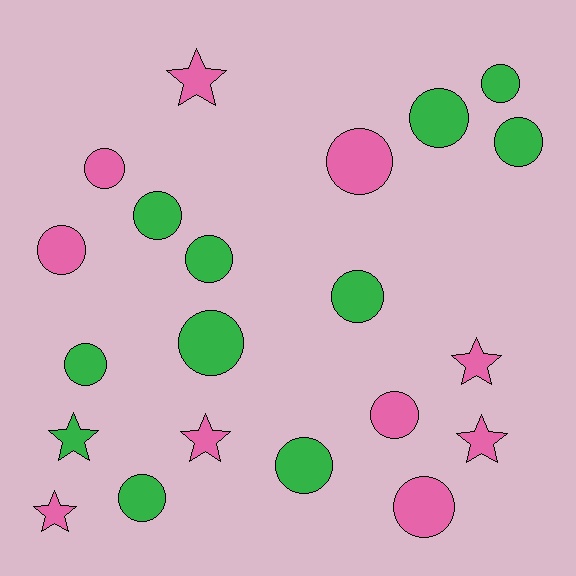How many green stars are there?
There is 1 green star.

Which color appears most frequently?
Green, with 11 objects.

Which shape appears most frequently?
Circle, with 15 objects.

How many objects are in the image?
There are 21 objects.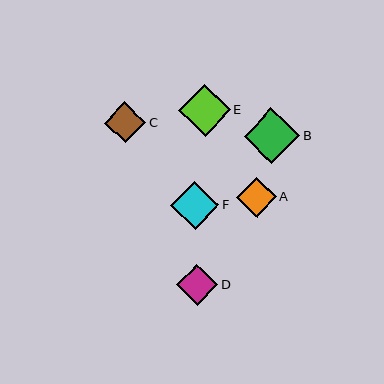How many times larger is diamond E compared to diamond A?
Diamond E is approximately 1.3 times the size of diamond A.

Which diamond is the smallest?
Diamond A is the smallest with a size of approximately 40 pixels.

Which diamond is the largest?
Diamond B is the largest with a size of approximately 56 pixels.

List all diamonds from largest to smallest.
From largest to smallest: B, E, F, D, C, A.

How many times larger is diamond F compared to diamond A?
Diamond F is approximately 1.2 times the size of diamond A.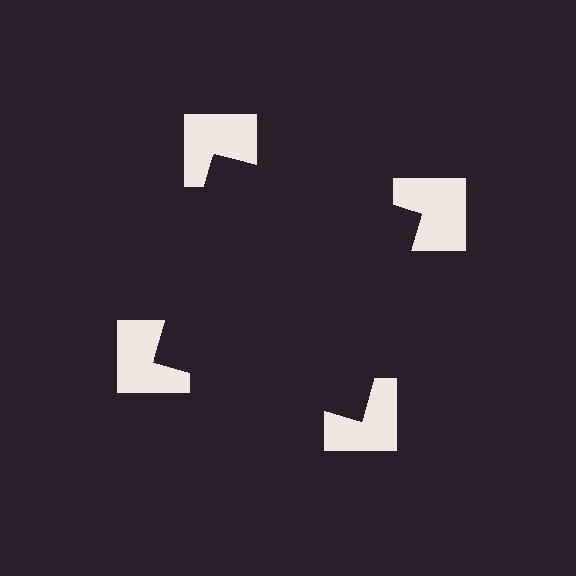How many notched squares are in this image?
There are 4 — one at each vertex of the illusory square.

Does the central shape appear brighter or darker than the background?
It typically appears slightly darker than the background, even though no actual brightness change is drawn.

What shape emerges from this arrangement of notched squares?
An illusory square — its edges are inferred from the aligned wedge cuts in the notched squares, not physically drawn.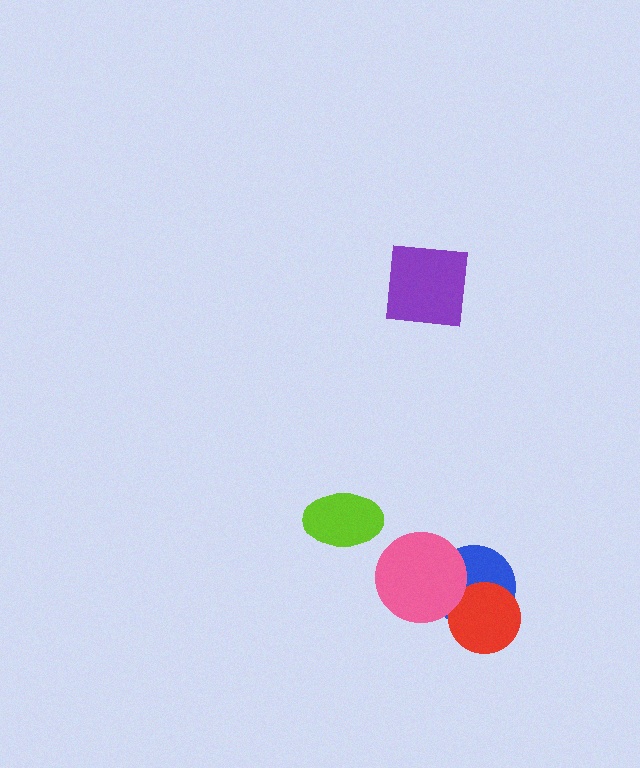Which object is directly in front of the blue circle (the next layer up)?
The red circle is directly in front of the blue circle.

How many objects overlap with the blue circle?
2 objects overlap with the blue circle.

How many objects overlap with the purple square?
0 objects overlap with the purple square.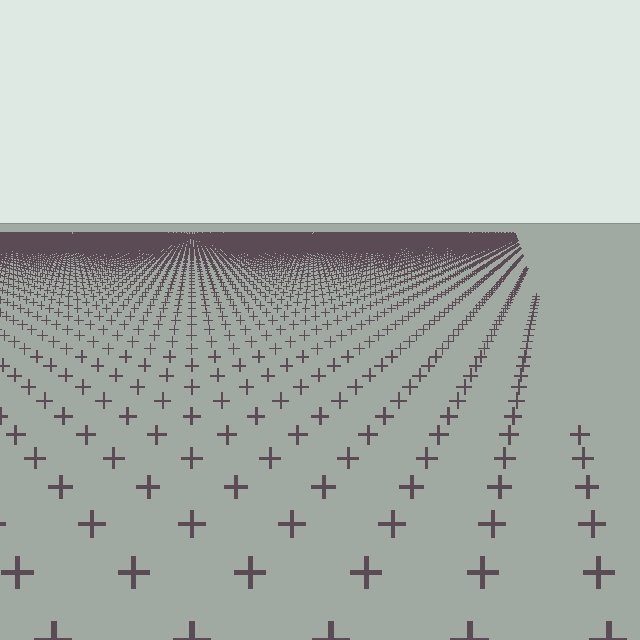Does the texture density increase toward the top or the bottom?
Density increases toward the top.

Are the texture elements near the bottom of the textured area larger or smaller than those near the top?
Larger. Near the bottom, elements are closer to the viewer and appear at a bigger on-screen size.